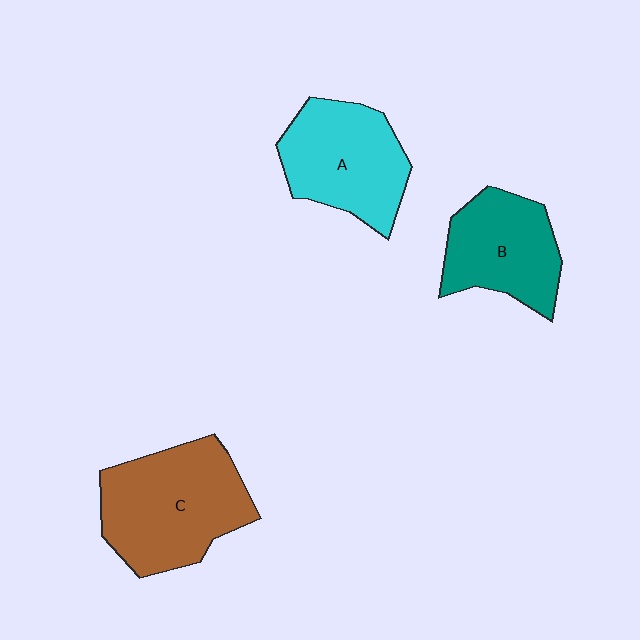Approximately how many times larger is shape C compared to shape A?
Approximately 1.2 times.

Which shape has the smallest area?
Shape B (teal).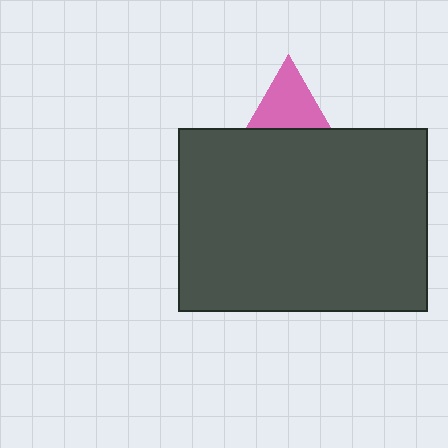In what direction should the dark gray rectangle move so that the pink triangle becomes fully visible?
The dark gray rectangle should move down. That is the shortest direction to clear the overlap and leave the pink triangle fully visible.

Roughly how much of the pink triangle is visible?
A small part of it is visible (roughly 43%).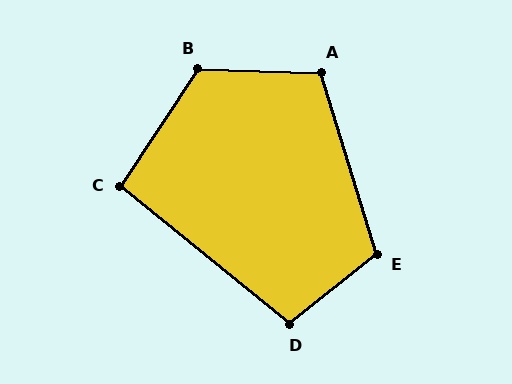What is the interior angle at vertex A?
Approximately 109 degrees (obtuse).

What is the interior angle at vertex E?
Approximately 111 degrees (obtuse).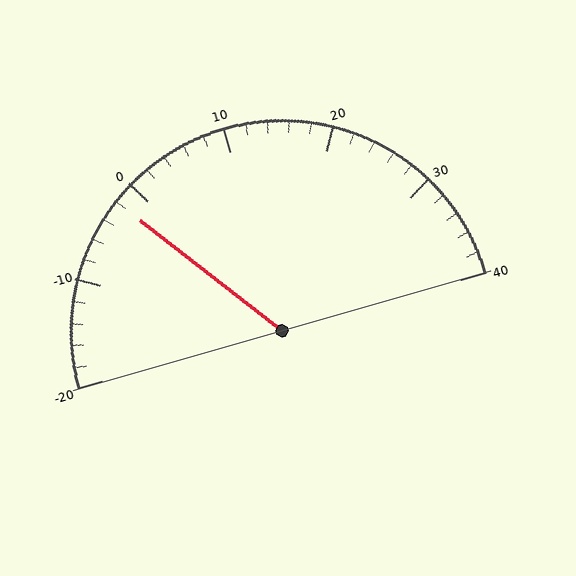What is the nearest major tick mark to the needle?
The nearest major tick mark is 0.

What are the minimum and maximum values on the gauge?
The gauge ranges from -20 to 40.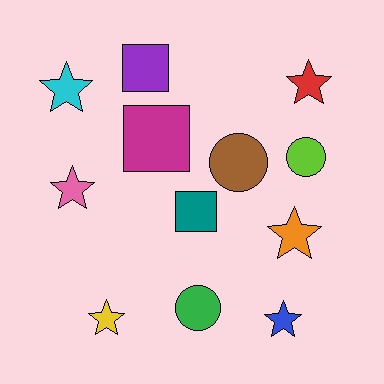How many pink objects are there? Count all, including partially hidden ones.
There is 1 pink object.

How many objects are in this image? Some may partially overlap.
There are 12 objects.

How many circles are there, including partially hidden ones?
There are 3 circles.